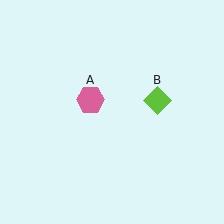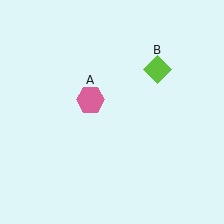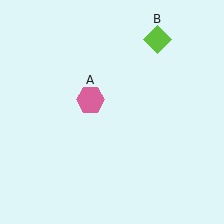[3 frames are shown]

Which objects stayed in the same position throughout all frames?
Pink hexagon (object A) remained stationary.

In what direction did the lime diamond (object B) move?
The lime diamond (object B) moved up.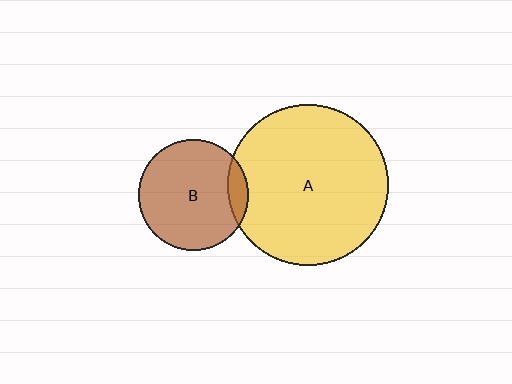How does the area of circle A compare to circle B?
Approximately 2.1 times.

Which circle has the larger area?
Circle A (yellow).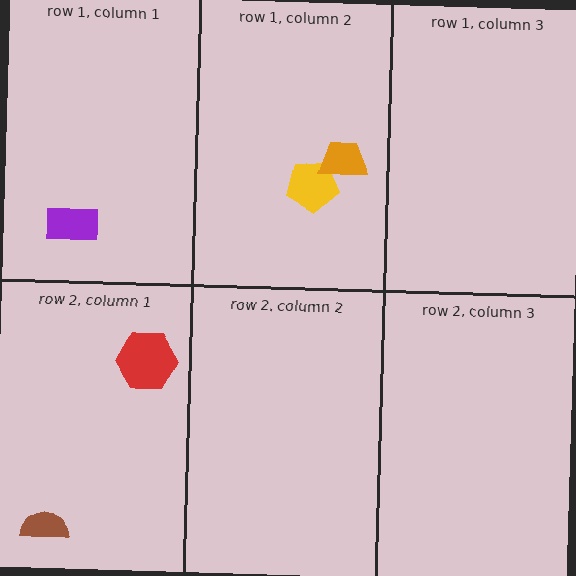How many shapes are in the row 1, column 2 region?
2.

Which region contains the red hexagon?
The row 2, column 1 region.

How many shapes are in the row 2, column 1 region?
2.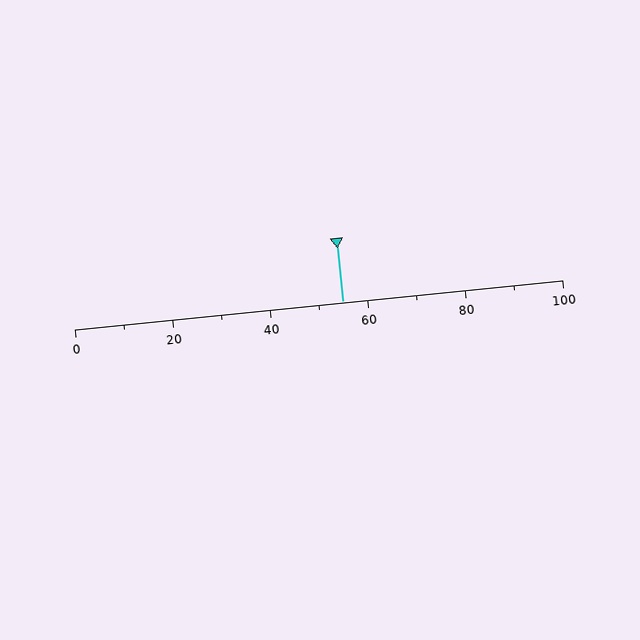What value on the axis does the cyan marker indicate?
The marker indicates approximately 55.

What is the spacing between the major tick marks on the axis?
The major ticks are spaced 20 apart.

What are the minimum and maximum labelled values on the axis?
The axis runs from 0 to 100.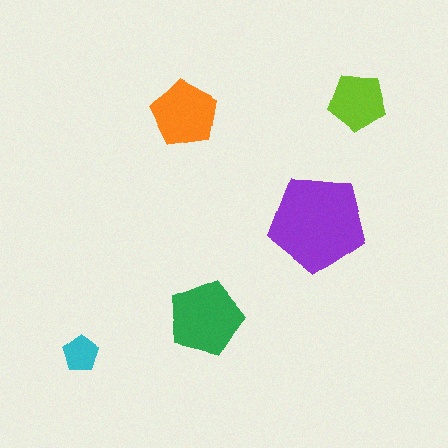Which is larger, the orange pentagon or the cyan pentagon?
The orange one.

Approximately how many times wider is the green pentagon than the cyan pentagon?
About 2 times wider.